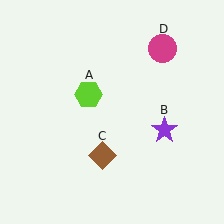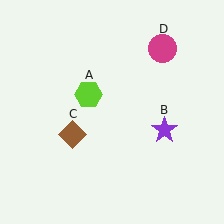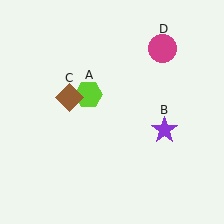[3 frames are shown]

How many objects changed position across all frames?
1 object changed position: brown diamond (object C).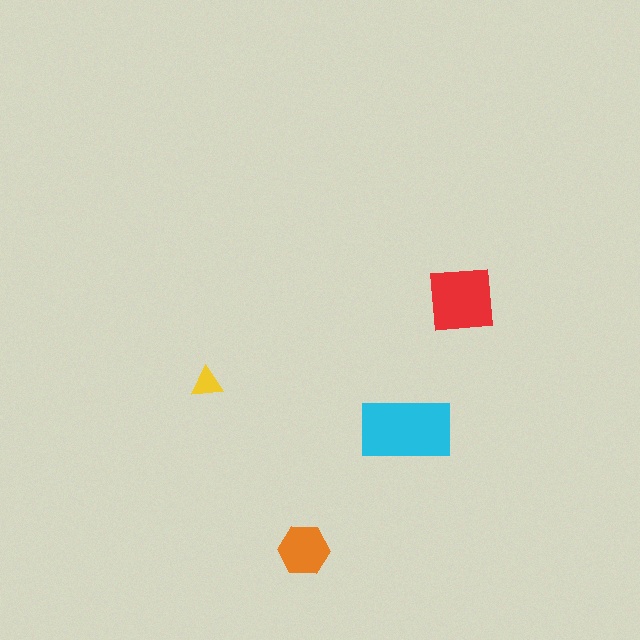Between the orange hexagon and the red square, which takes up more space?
The red square.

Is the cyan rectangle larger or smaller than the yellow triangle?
Larger.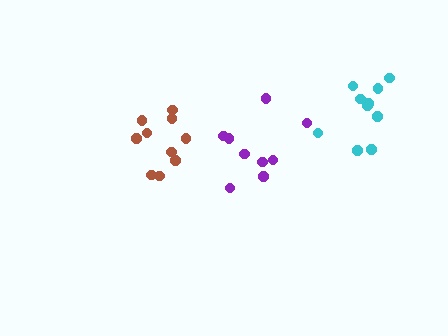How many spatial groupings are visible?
There are 3 spatial groupings.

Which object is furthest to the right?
The cyan cluster is rightmost.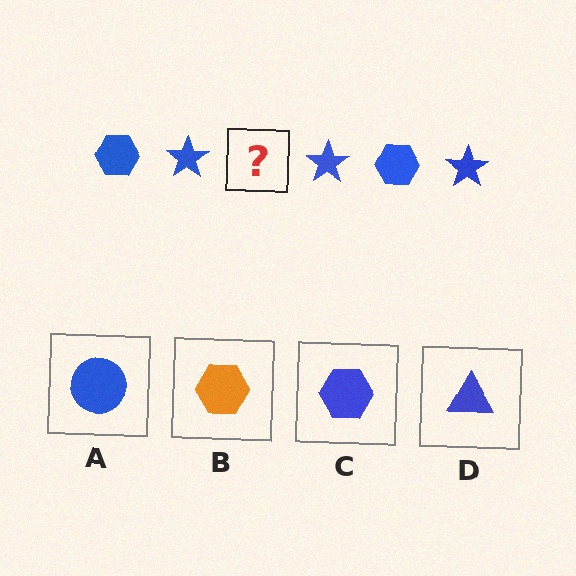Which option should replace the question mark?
Option C.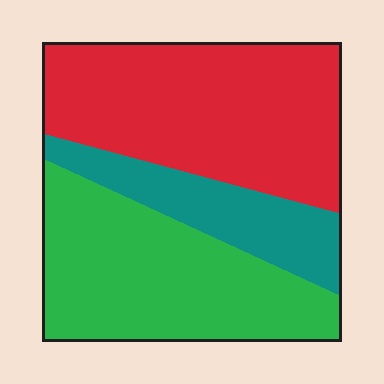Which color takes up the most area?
Red, at roughly 45%.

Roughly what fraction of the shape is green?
Green covers 38% of the shape.